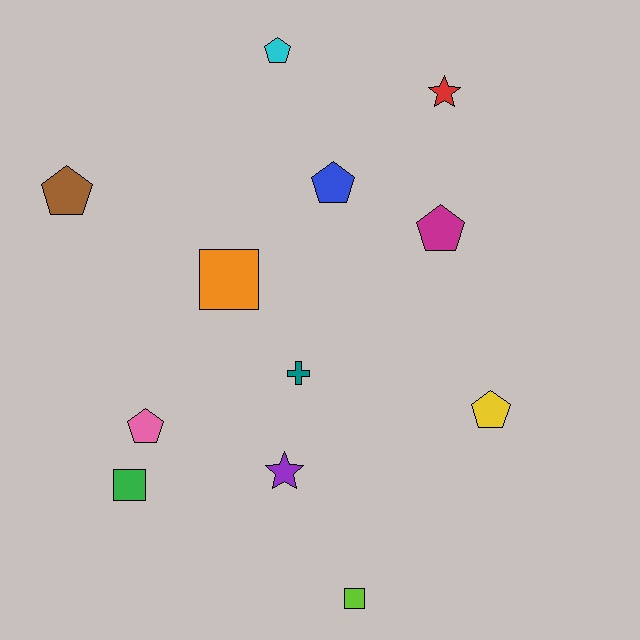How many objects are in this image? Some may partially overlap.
There are 12 objects.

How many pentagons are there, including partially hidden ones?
There are 6 pentagons.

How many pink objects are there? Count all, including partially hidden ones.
There is 1 pink object.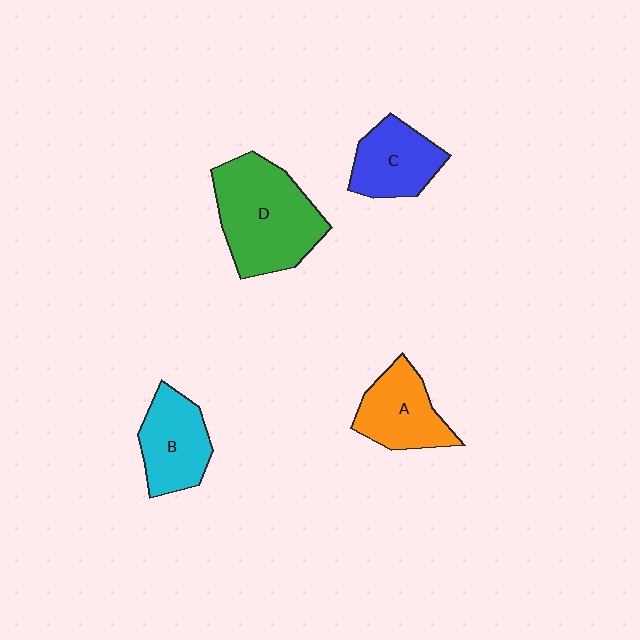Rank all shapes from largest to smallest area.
From largest to smallest: D (green), B (cyan), A (orange), C (blue).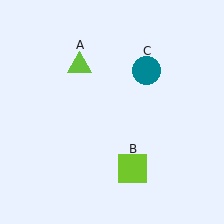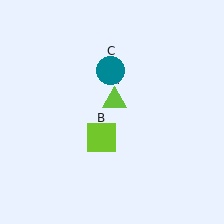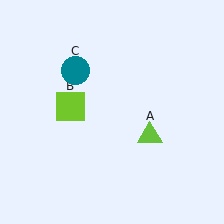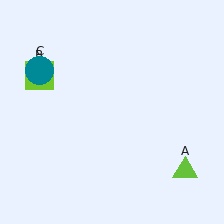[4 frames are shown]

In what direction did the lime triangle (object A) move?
The lime triangle (object A) moved down and to the right.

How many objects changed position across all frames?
3 objects changed position: lime triangle (object A), lime square (object B), teal circle (object C).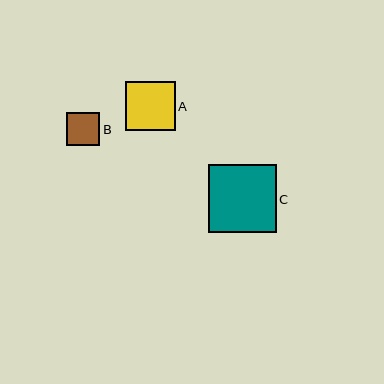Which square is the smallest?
Square B is the smallest with a size of approximately 33 pixels.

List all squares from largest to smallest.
From largest to smallest: C, A, B.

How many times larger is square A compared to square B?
Square A is approximately 1.5 times the size of square B.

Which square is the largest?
Square C is the largest with a size of approximately 68 pixels.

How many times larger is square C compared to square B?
Square C is approximately 2.1 times the size of square B.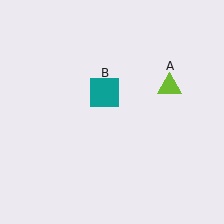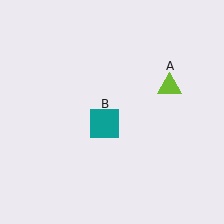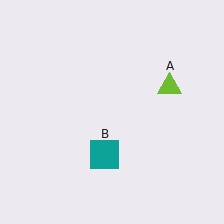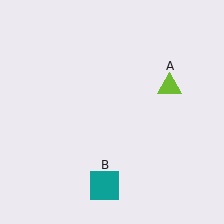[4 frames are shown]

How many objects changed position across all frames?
1 object changed position: teal square (object B).